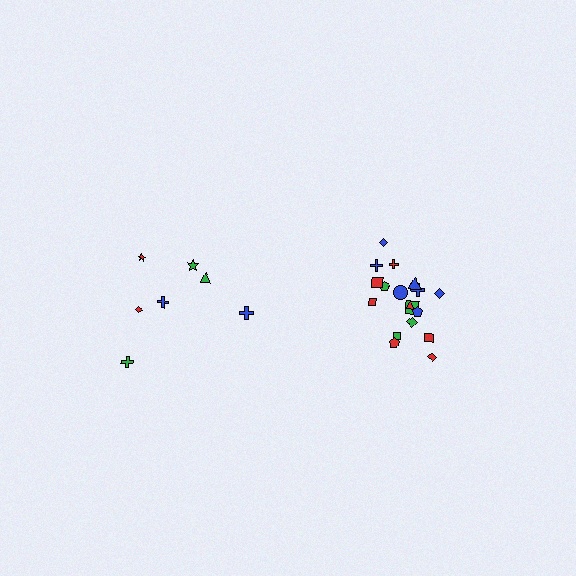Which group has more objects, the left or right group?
The right group.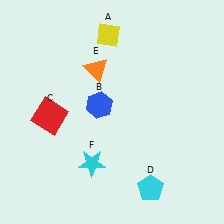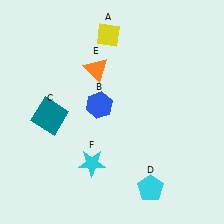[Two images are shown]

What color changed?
The square (C) changed from red in Image 1 to teal in Image 2.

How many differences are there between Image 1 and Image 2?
There is 1 difference between the two images.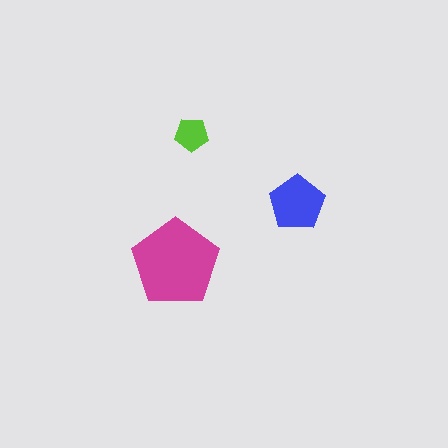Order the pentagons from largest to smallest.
the magenta one, the blue one, the lime one.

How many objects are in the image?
There are 3 objects in the image.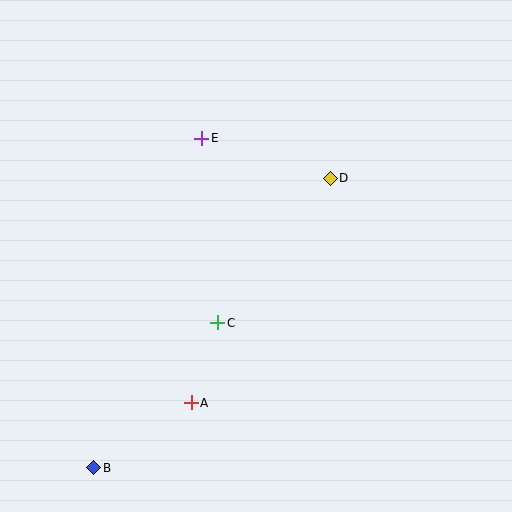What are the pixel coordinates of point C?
Point C is at (218, 323).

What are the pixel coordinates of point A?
Point A is at (191, 403).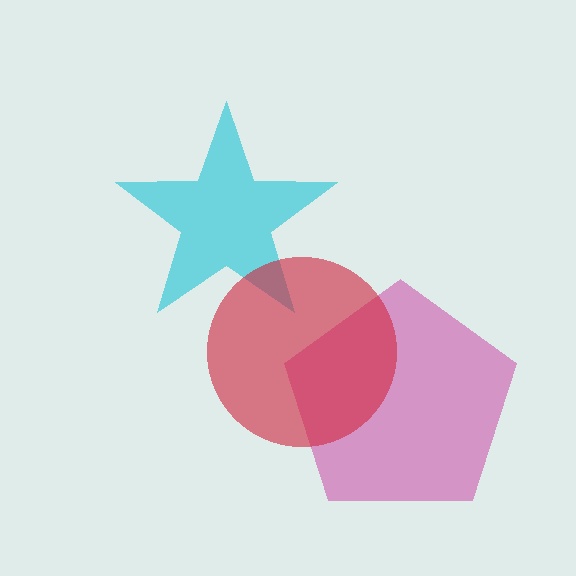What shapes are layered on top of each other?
The layered shapes are: a cyan star, a magenta pentagon, a red circle.